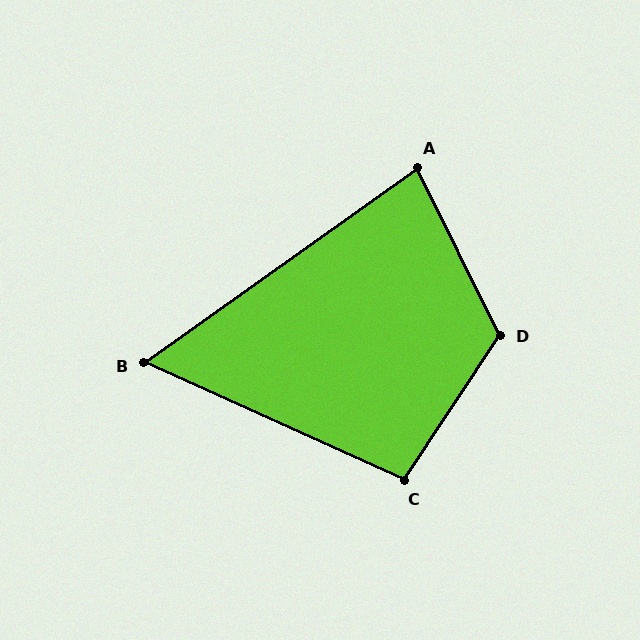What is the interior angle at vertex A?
Approximately 81 degrees (acute).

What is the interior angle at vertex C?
Approximately 99 degrees (obtuse).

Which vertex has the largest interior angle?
D, at approximately 120 degrees.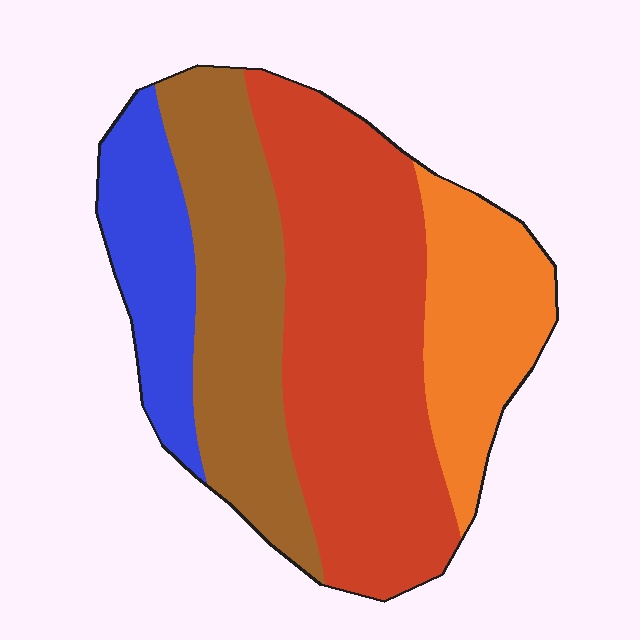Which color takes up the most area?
Red, at roughly 40%.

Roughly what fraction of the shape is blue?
Blue covers about 15% of the shape.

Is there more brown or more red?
Red.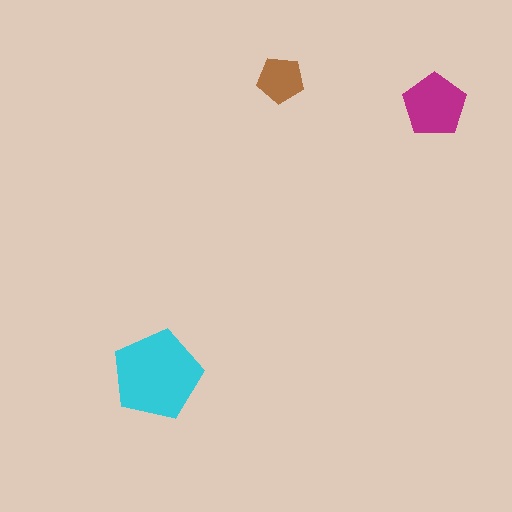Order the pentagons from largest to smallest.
the cyan one, the magenta one, the brown one.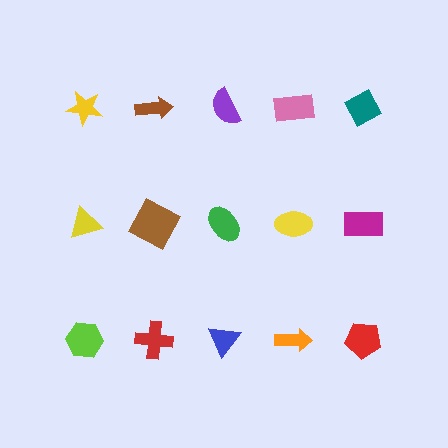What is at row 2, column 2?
A brown square.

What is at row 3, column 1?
A lime hexagon.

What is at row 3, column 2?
A red cross.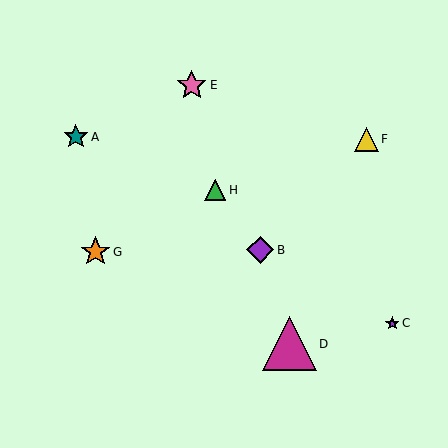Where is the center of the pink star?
The center of the pink star is at (192, 85).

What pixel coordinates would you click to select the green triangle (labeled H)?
Click at (215, 190) to select the green triangle H.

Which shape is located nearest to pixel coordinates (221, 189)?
The green triangle (labeled H) at (215, 190) is nearest to that location.